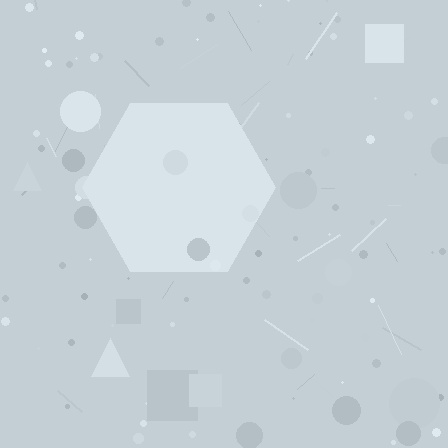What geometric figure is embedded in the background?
A hexagon is embedded in the background.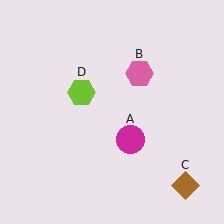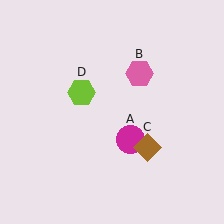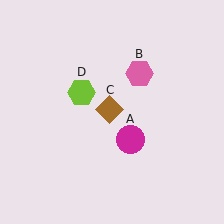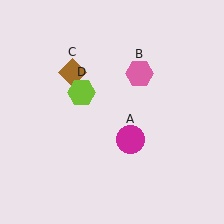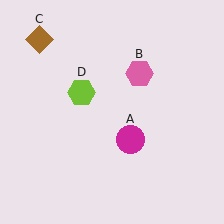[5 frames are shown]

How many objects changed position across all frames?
1 object changed position: brown diamond (object C).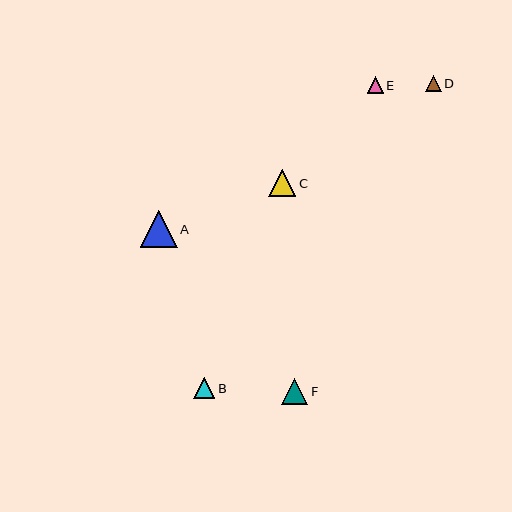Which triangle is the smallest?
Triangle D is the smallest with a size of approximately 16 pixels.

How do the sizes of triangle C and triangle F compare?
Triangle C and triangle F are approximately the same size.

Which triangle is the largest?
Triangle A is the largest with a size of approximately 37 pixels.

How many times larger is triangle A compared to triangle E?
Triangle A is approximately 2.2 times the size of triangle E.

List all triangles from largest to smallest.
From largest to smallest: A, C, F, B, E, D.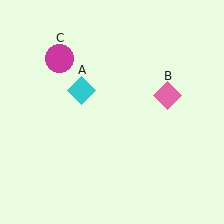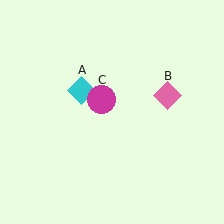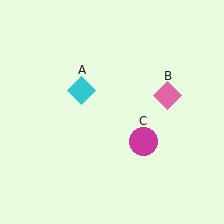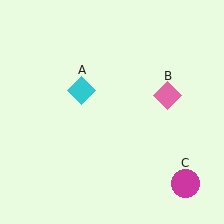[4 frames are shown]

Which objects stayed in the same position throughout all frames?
Cyan diamond (object A) and pink diamond (object B) remained stationary.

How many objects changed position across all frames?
1 object changed position: magenta circle (object C).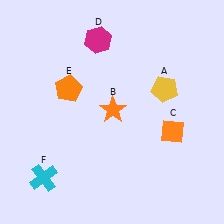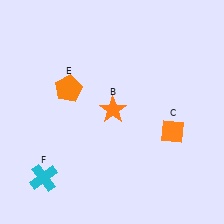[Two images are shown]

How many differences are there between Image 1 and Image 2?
There are 2 differences between the two images.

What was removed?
The magenta hexagon (D), the yellow pentagon (A) were removed in Image 2.